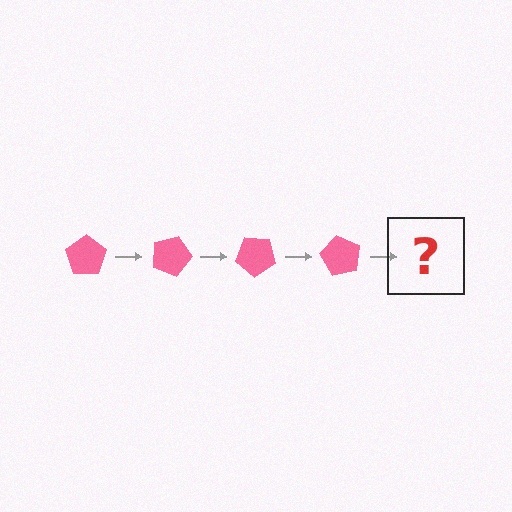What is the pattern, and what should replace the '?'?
The pattern is that the pentagon rotates 20 degrees each step. The '?' should be a pink pentagon rotated 80 degrees.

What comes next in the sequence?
The next element should be a pink pentagon rotated 80 degrees.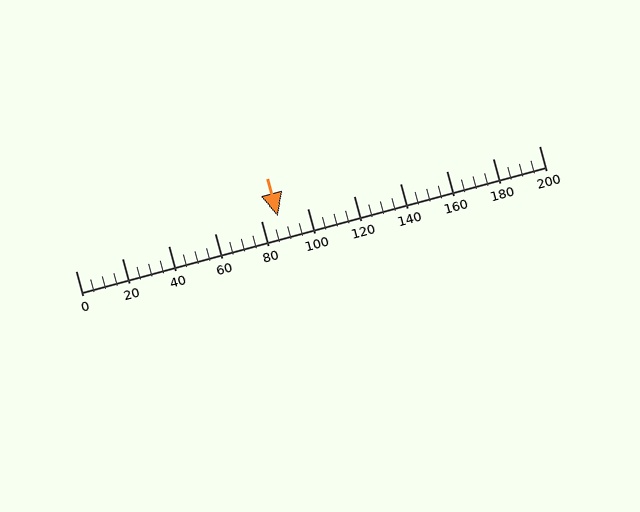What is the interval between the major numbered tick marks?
The major tick marks are spaced 20 units apart.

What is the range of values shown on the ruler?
The ruler shows values from 0 to 200.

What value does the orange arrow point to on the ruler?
The orange arrow points to approximately 87.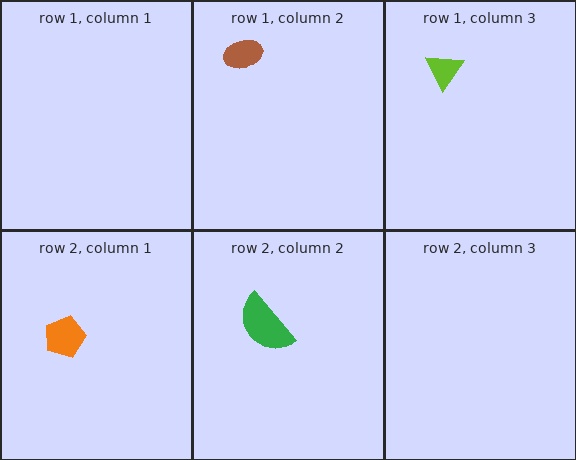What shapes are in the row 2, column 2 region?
The green semicircle.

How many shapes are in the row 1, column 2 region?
1.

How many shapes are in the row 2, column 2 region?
1.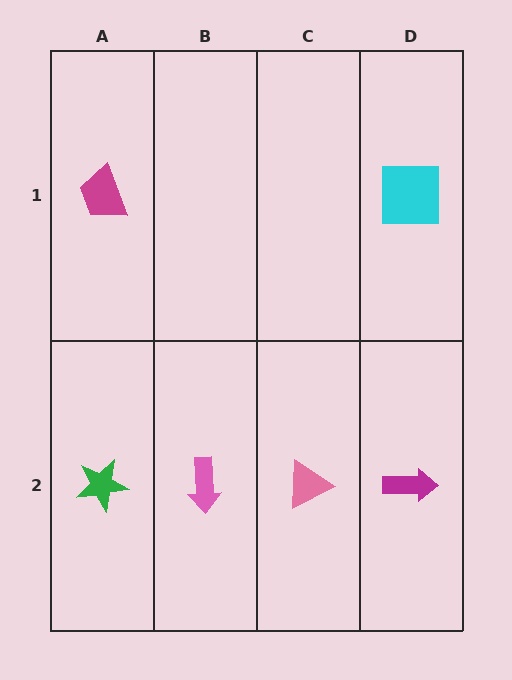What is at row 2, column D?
A magenta arrow.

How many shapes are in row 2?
4 shapes.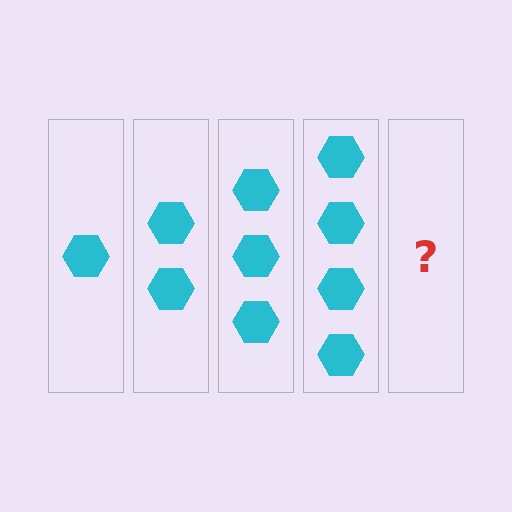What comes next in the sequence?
The next element should be 5 hexagons.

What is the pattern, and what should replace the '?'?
The pattern is that each step adds one more hexagon. The '?' should be 5 hexagons.